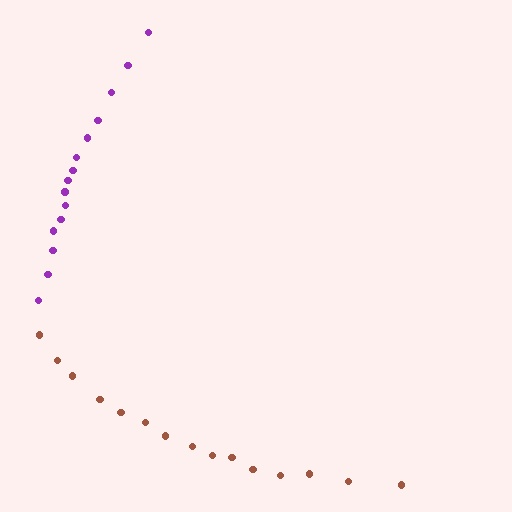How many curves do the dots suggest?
There are 2 distinct paths.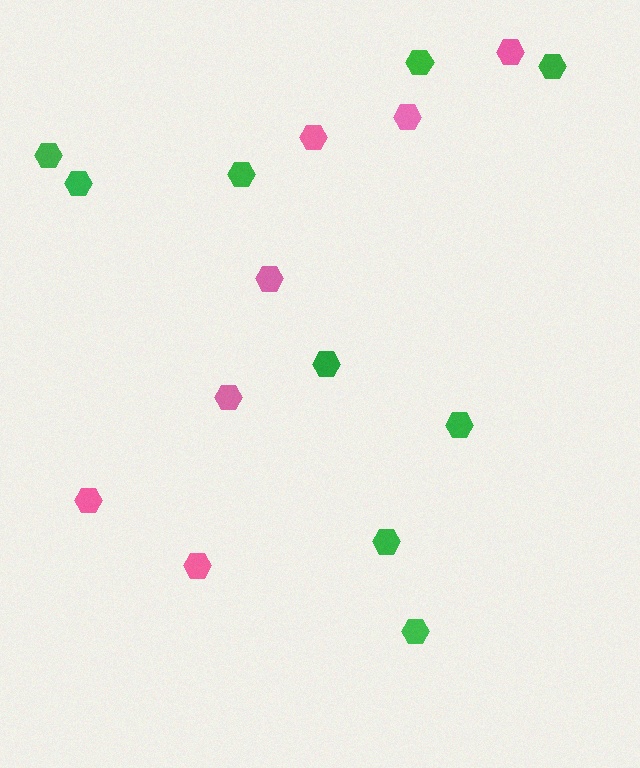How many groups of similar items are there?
There are 2 groups: one group of pink hexagons (7) and one group of green hexagons (9).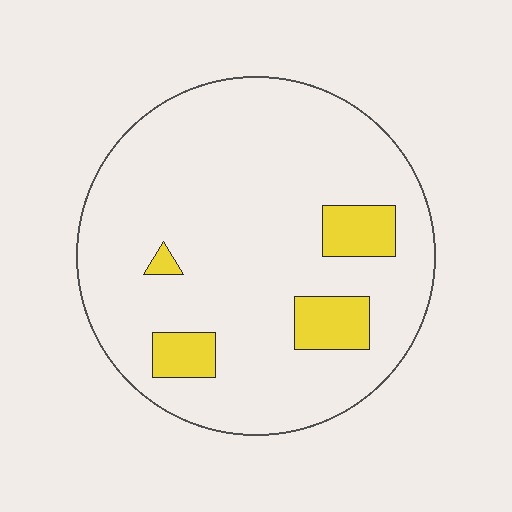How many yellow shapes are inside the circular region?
4.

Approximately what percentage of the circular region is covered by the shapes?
Approximately 10%.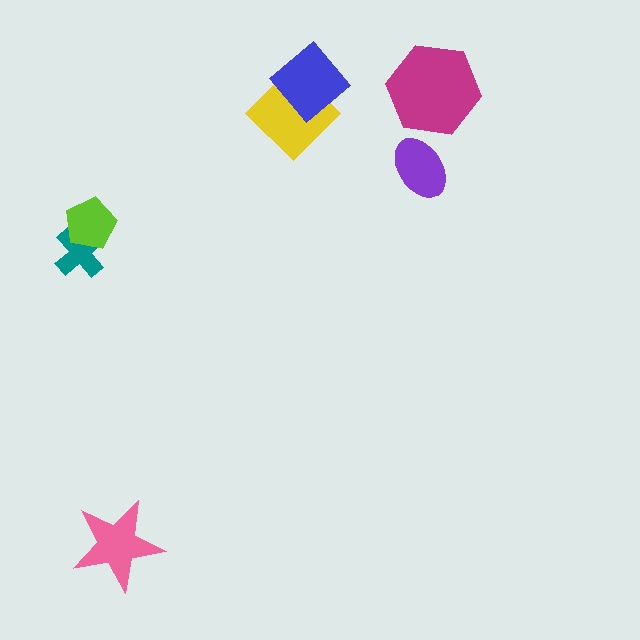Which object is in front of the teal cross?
The lime pentagon is in front of the teal cross.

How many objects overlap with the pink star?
0 objects overlap with the pink star.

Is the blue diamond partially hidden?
No, no other shape covers it.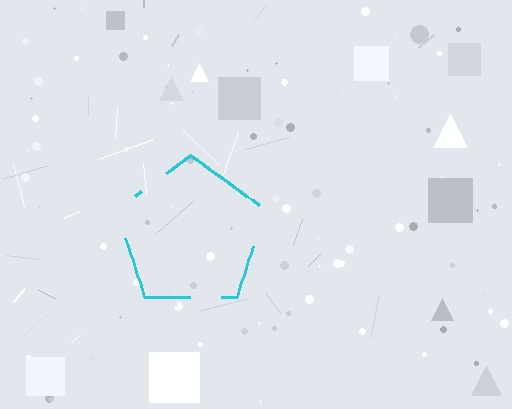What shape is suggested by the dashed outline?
The dashed outline suggests a pentagon.